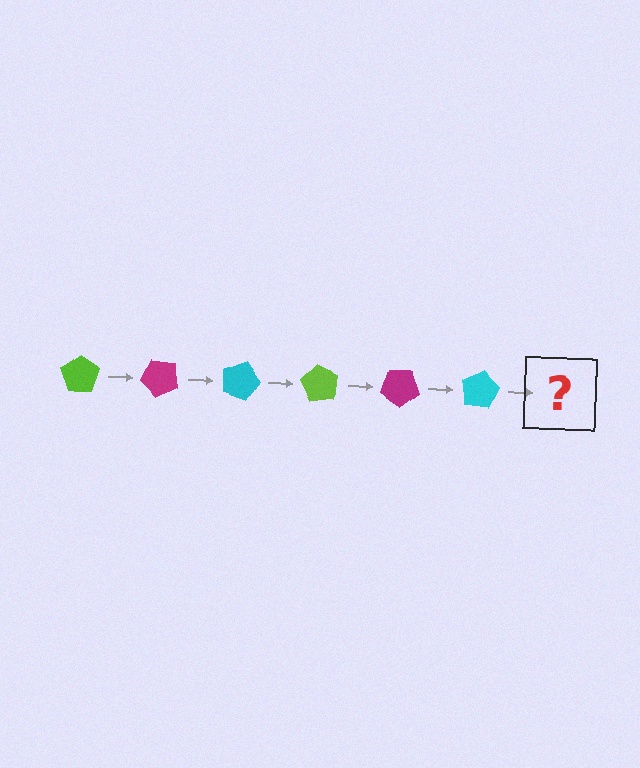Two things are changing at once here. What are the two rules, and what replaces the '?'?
The two rules are that it rotates 45 degrees each step and the color cycles through lime, magenta, and cyan. The '?' should be a lime pentagon, rotated 270 degrees from the start.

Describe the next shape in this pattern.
It should be a lime pentagon, rotated 270 degrees from the start.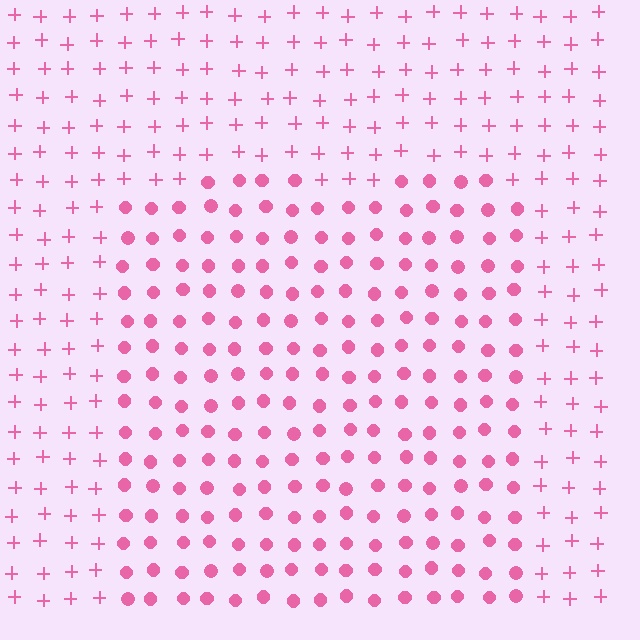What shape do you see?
I see a rectangle.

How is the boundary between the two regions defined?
The boundary is defined by a change in element shape: circles inside vs. plus signs outside. All elements share the same color and spacing.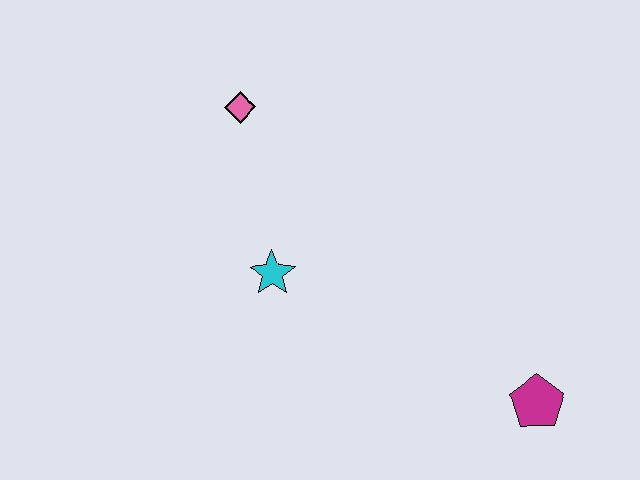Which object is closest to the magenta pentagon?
The cyan star is closest to the magenta pentagon.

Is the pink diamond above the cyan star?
Yes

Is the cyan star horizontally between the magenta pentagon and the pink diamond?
Yes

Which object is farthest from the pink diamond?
The magenta pentagon is farthest from the pink diamond.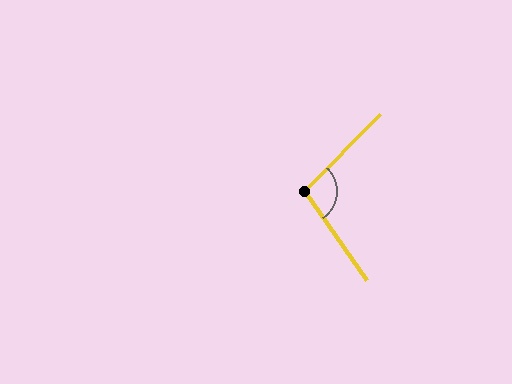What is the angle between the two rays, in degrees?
Approximately 100 degrees.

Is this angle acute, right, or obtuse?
It is obtuse.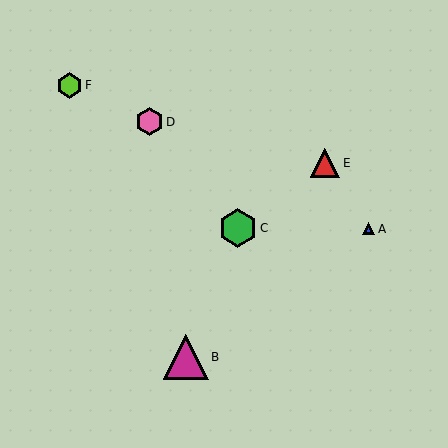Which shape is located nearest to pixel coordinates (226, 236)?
The green hexagon (labeled C) at (238, 228) is nearest to that location.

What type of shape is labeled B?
Shape B is a magenta triangle.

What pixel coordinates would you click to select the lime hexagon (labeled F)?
Click at (69, 85) to select the lime hexagon F.